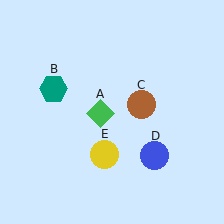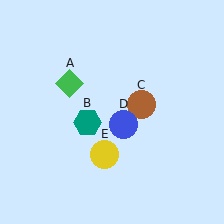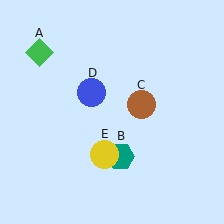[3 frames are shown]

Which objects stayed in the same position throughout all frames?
Brown circle (object C) and yellow circle (object E) remained stationary.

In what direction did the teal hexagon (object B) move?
The teal hexagon (object B) moved down and to the right.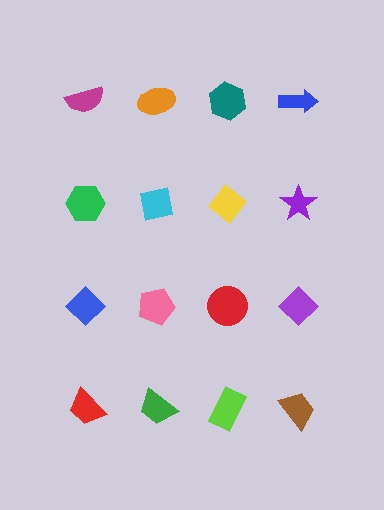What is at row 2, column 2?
A cyan square.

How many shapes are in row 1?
4 shapes.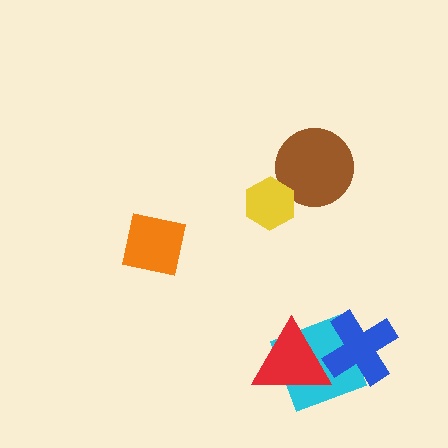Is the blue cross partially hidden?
Yes, it is partially covered by another shape.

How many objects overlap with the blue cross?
2 objects overlap with the blue cross.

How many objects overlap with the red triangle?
2 objects overlap with the red triangle.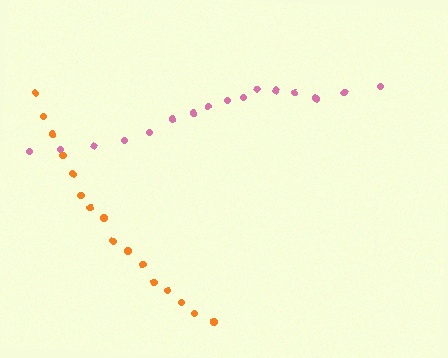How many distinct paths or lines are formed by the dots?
There are 2 distinct paths.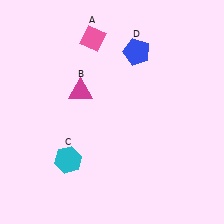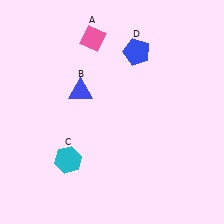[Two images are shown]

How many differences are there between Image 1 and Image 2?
There is 1 difference between the two images.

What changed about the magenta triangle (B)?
In Image 1, B is magenta. In Image 2, it changed to blue.